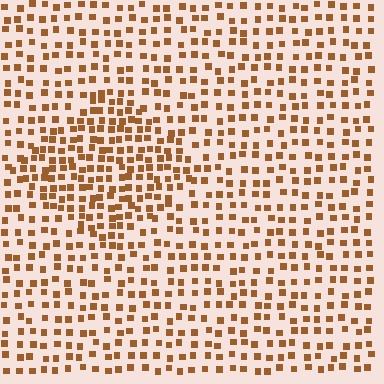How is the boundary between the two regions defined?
The boundary is defined by a change in element density (approximately 1.7x ratio). All elements are the same color, size, and shape.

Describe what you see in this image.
The image contains small brown elements arranged at two different densities. A diamond-shaped region is visible where the elements are more densely packed than the surrounding area.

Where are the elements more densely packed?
The elements are more densely packed inside the diamond boundary.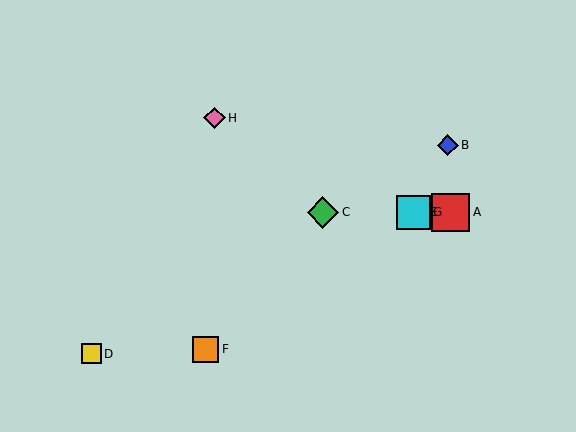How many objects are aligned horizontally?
4 objects (A, C, E, G) are aligned horizontally.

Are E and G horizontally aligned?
Yes, both are at y≈212.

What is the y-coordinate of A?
Object A is at y≈212.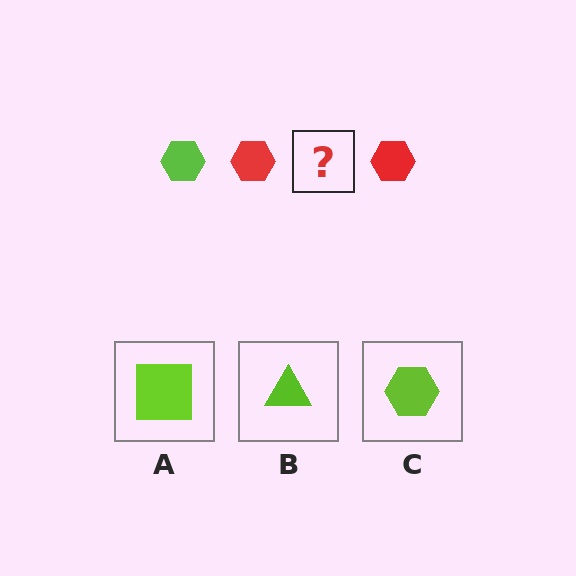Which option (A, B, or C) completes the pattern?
C.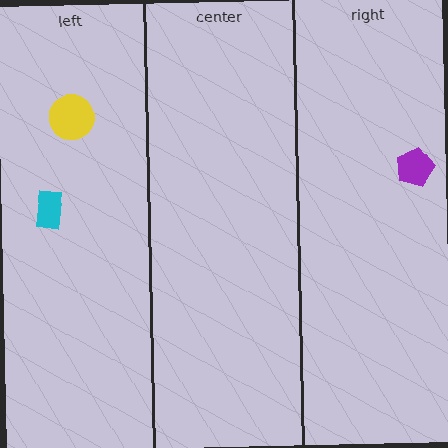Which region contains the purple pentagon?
The right region.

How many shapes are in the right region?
1.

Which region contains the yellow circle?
The left region.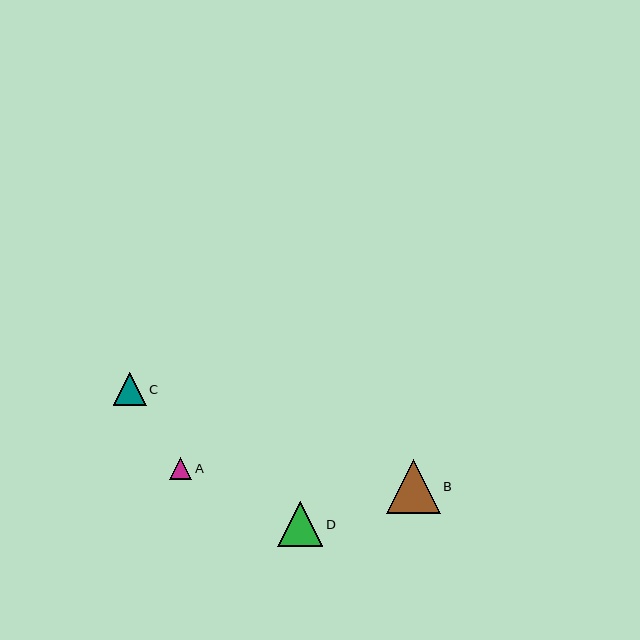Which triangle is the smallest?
Triangle A is the smallest with a size of approximately 22 pixels.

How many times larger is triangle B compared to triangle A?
Triangle B is approximately 2.5 times the size of triangle A.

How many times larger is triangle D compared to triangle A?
Triangle D is approximately 2.0 times the size of triangle A.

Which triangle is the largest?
Triangle B is the largest with a size of approximately 54 pixels.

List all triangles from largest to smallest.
From largest to smallest: B, D, C, A.